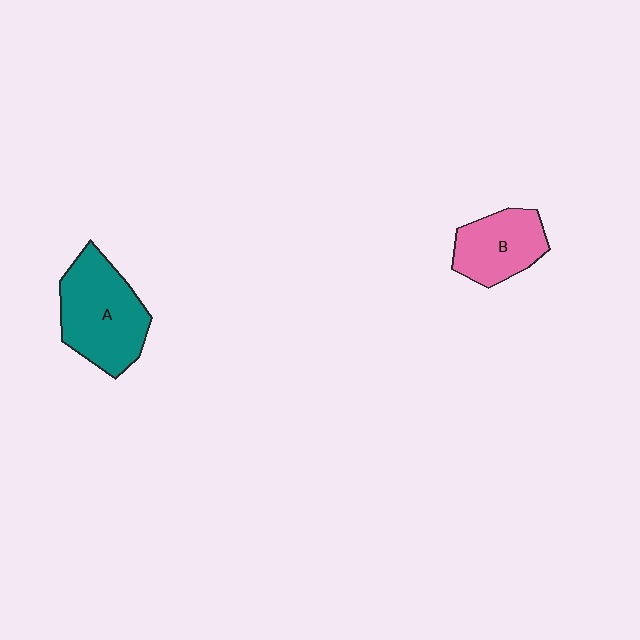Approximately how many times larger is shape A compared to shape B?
Approximately 1.4 times.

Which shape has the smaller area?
Shape B (pink).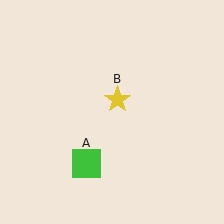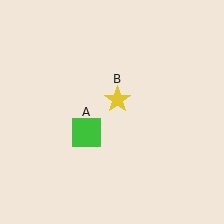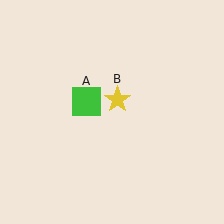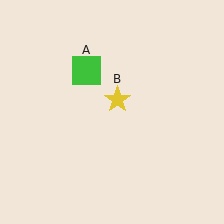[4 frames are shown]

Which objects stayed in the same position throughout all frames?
Yellow star (object B) remained stationary.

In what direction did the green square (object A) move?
The green square (object A) moved up.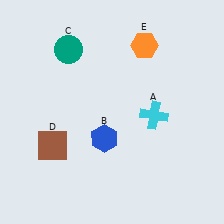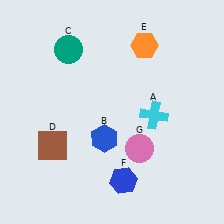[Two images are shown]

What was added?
A blue hexagon (F), a pink circle (G) were added in Image 2.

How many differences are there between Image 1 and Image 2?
There are 2 differences between the two images.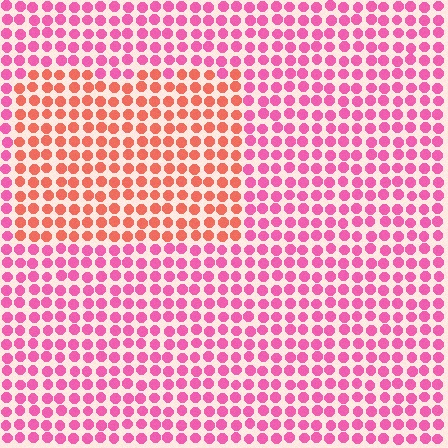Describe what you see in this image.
The image is filled with small pink elements in a uniform arrangement. A rectangle-shaped region is visible where the elements are tinted to a slightly different hue, forming a subtle color boundary.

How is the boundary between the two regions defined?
The boundary is defined purely by a slight shift in hue (about 39 degrees). Spacing, size, and orientation are identical on both sides.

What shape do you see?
I see a rectangle.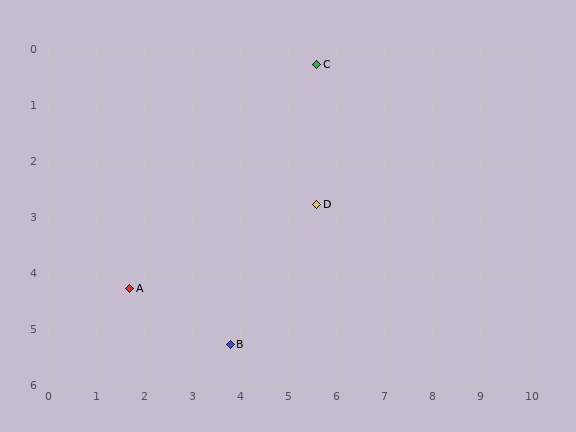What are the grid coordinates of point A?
Point A is at approximately (1.7, 4.3).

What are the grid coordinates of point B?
Point B is at approximately (3.8, 5.3).